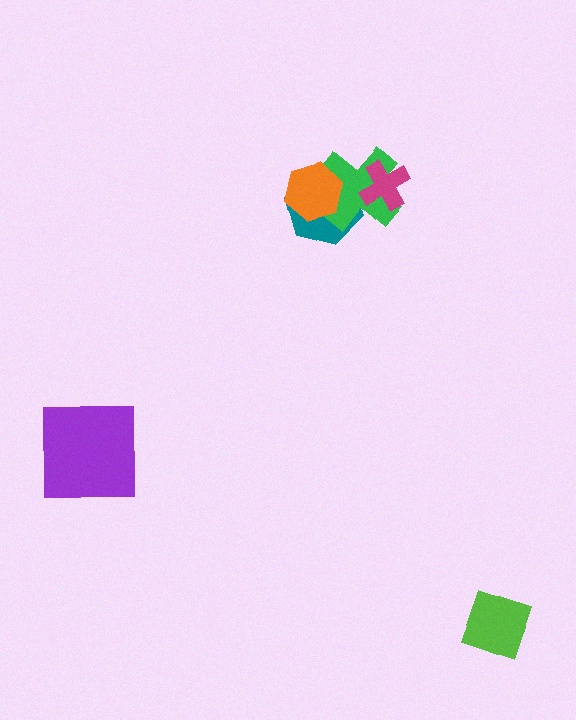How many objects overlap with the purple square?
0 objects overlap with the purple square.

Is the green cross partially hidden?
Yes, it is partially covered by another shape.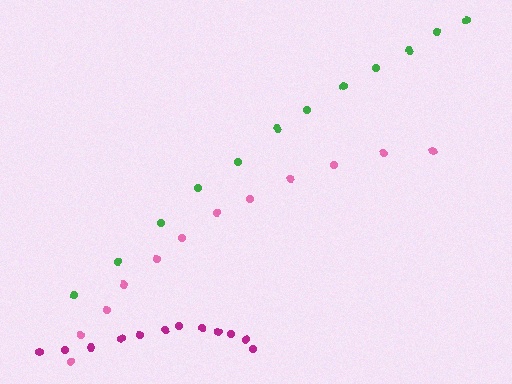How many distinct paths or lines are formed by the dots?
There are 3 distinct paths.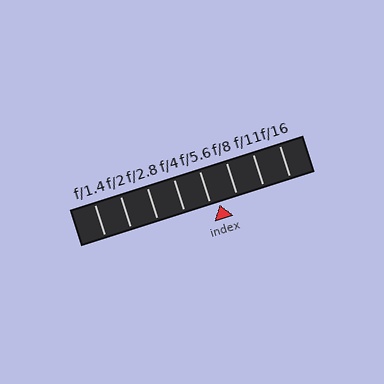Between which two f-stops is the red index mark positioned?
The index mark is between f/5.6 and f/8.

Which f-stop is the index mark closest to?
The index mark is closest to f/5.6.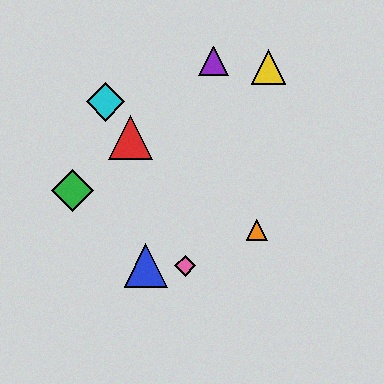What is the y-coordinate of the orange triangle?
The orange triangle is at y≈230.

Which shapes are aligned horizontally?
The blue triangle, the pink diamond are aligned horizontally.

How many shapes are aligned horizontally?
2 shapes (the blue triangle, the pink diamond) are aligned horizontally.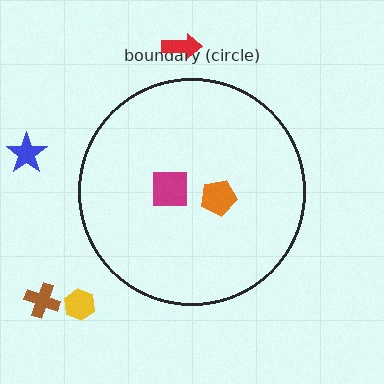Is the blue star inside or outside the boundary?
Outside.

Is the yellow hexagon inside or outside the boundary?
Outside.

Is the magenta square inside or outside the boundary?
Inside.